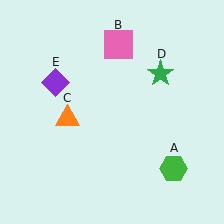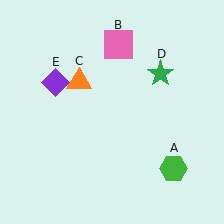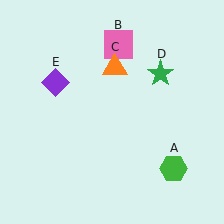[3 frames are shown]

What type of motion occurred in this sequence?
The orange triangle (object C) rotated clockwise around the center of the scene.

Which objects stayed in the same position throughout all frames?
Green hexagon (object A) and pink square (object B) and green star (object D) and purple diamond (object E) remained stationary.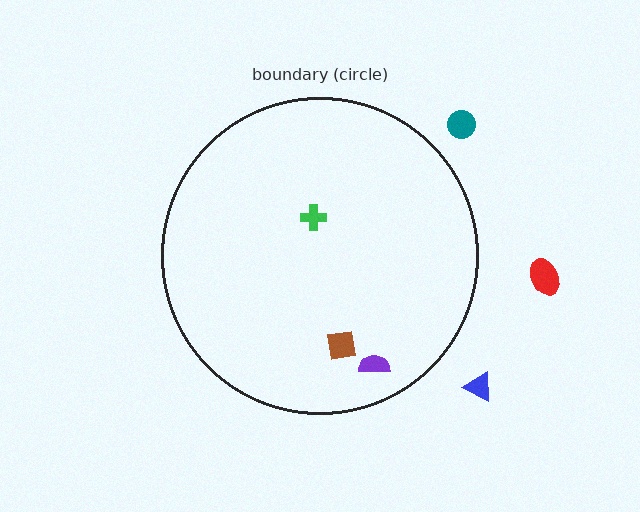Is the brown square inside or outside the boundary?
Inside.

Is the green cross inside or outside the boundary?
Inside.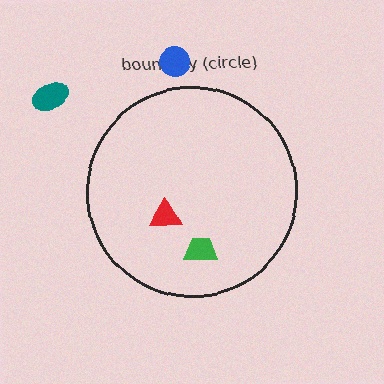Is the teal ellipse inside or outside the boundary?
Outside.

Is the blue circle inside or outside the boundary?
Outside.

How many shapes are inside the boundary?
2 inside, 2 outside.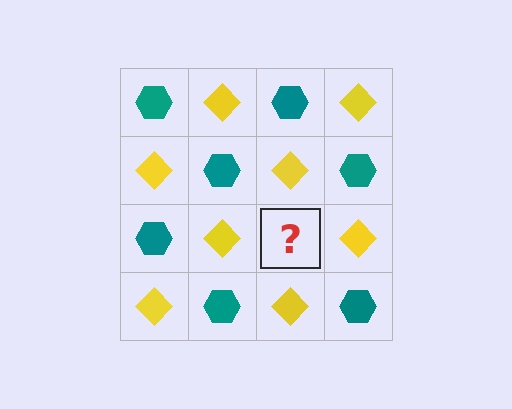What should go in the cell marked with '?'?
The missing cell should contain a teal hexagon.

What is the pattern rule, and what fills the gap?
The rule is that it alternates teal hexagon and yellow diamond in a checkerboard pattern. The gap should be filled with a teal hexagon.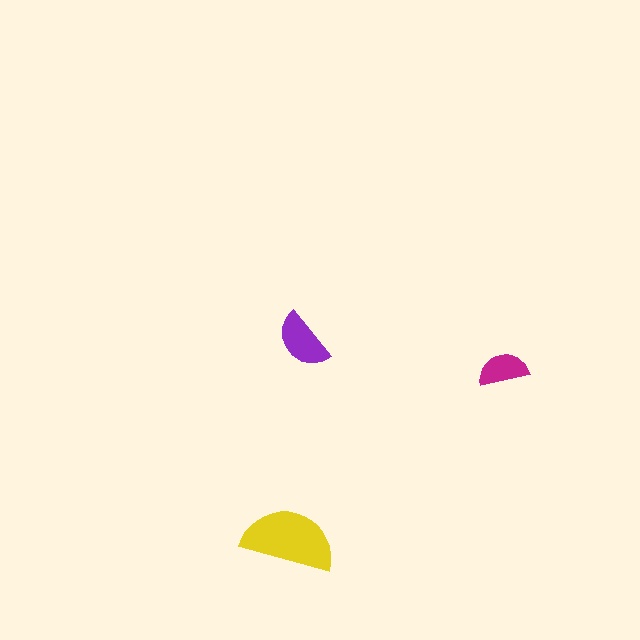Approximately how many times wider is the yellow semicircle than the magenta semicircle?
About 2 times wider.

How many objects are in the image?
There are 3 objects in the image.